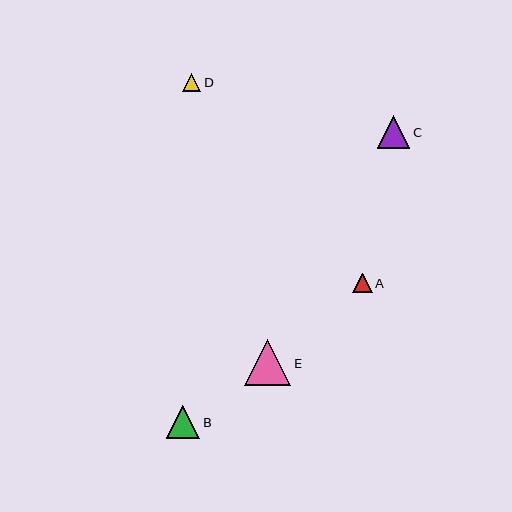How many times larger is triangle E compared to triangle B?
Triangle E is approximately 1.4 times the size of triangle B.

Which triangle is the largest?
Triangle E is the largest with a size of approximately 46 pixels.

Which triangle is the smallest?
Triangle D is the smallest with a size of approximately 18 pixels.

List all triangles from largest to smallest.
From largest to smallest: E, B, C, A, D.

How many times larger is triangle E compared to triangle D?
Triangle E is approximately 2.5 times the size of triangle D.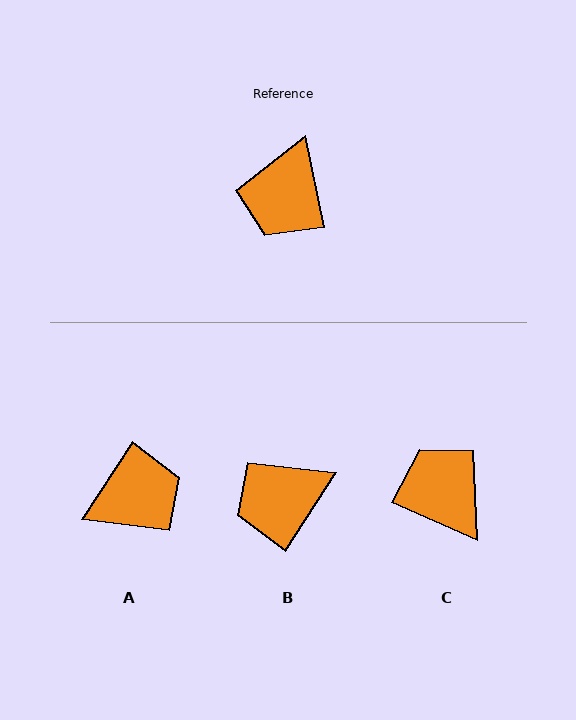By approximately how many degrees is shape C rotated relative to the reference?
Approximately 125 degrees clockwise.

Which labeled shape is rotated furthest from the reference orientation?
A, about 136 degrees away.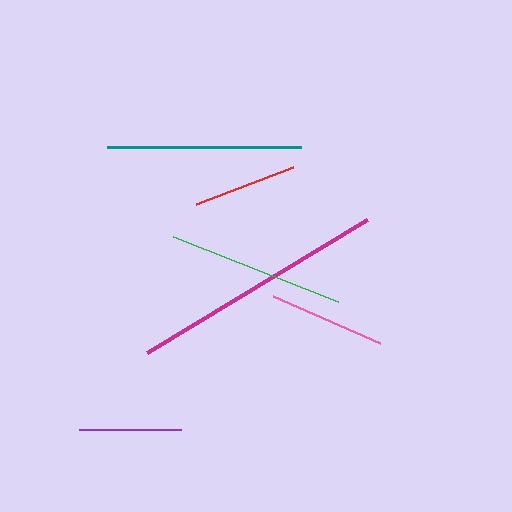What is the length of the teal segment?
The teal segment is approximately 194 pixels long.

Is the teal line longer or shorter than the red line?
The teal line is longer than the red line.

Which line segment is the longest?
The magenta line is the longest at approximately 257 pixels.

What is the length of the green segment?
The green segment is approximately 178 pixels long.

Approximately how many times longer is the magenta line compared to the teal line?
The magenta line is approximately 1.3 times the length of the teal line.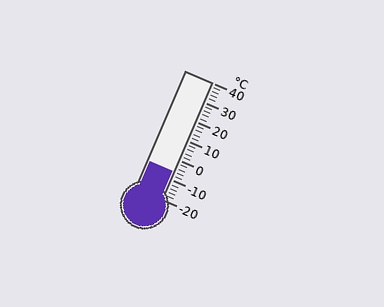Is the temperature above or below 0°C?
The temperature is below 0°C.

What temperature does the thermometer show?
The thermometer shows approximately -6°C.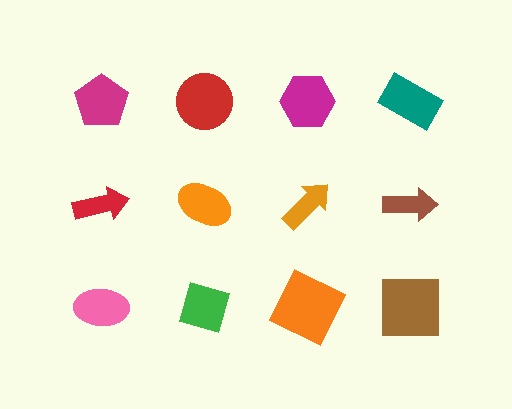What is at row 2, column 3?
An orange arrow.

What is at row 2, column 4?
A brown arrow.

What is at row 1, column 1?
A magenta pentagon.